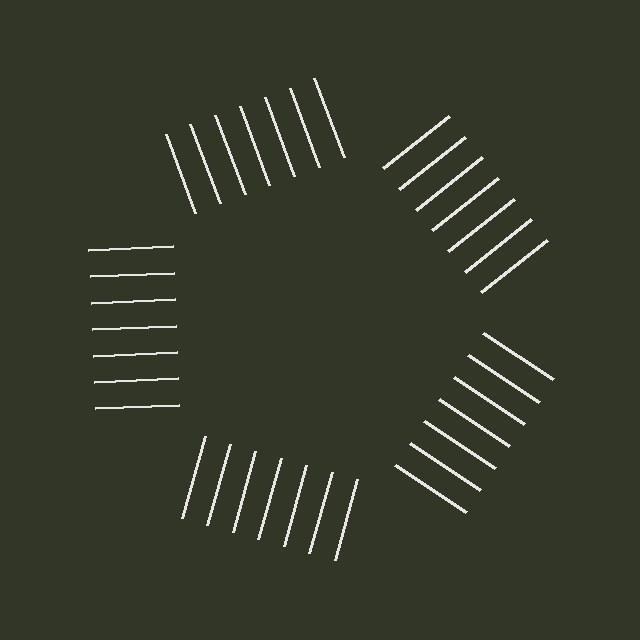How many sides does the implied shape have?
5 sides — the line-ends trace a pentagon.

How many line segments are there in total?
35 — 7 along each of the 5 edges.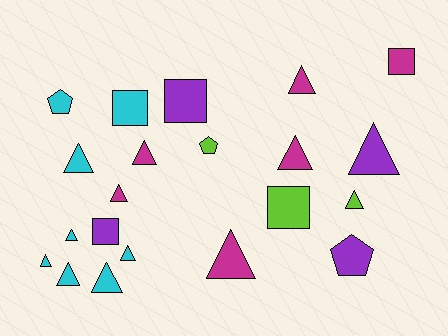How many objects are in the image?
There are 21 objects.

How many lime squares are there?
There is 1 lime square.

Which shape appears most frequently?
Triangle, with 13 objects.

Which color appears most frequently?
Cyan, with 8 objects.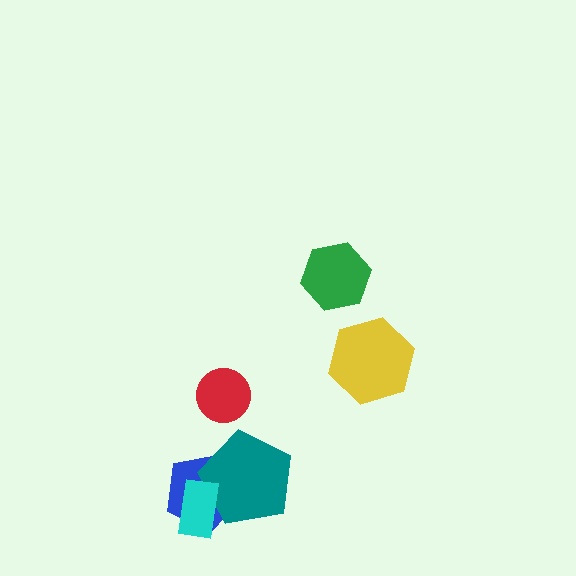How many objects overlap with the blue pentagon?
2 objects overlap with the blue pentagon.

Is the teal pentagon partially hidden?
Yes, it is partially covered by another shape.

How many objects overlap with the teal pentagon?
2 objects overlap with the teal pentagon.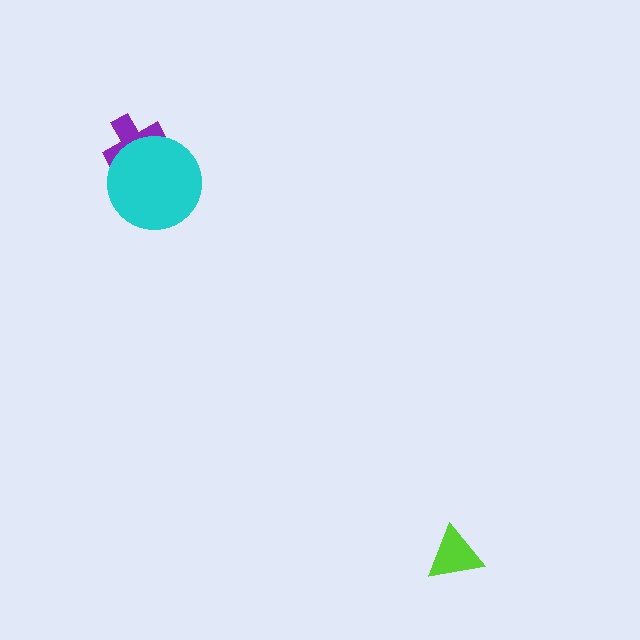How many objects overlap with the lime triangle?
0 objects overlap with the lime triangle.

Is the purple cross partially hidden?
Yes, it is partially covered by another shape.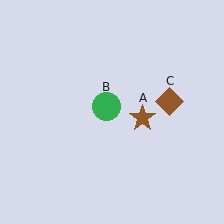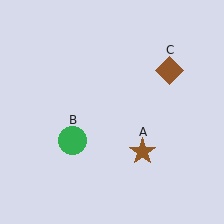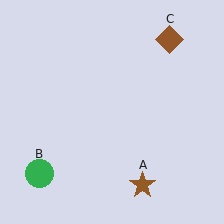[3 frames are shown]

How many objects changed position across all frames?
3 objects changed position: brown star (object A), green circle (object B), brown diamond (object C).